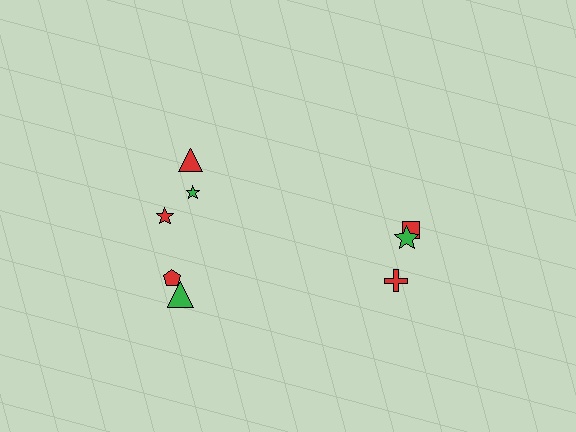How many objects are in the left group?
There are 5 objects.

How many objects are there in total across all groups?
There are 8 objects.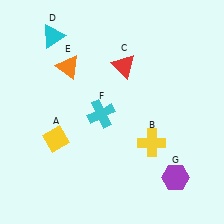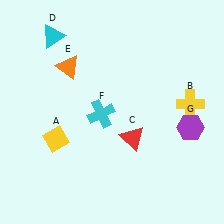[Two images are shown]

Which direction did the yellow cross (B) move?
The yellow cross (B) moved up.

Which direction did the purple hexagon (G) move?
The purple hexagon (G) moved up.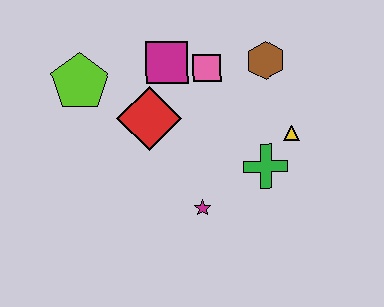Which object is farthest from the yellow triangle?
The lime pentagon is farthest from the yellow triangle.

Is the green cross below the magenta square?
Yes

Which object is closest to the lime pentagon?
The red diamond is closest to the lime pentagon.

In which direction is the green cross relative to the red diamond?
The green cross is to the right of the red diamond.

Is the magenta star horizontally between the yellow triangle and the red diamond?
Yes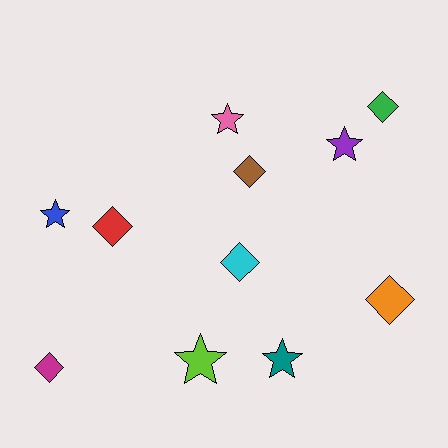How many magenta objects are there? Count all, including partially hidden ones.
There is 1 magenta object.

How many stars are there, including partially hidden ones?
There are 5 stars.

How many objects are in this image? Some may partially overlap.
There are 11 objects.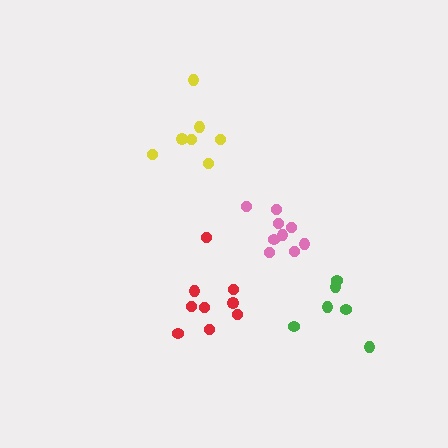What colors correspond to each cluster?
The clusters are colored: yellow, green, pink, red.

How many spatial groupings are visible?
There are 4 spatial groupings.